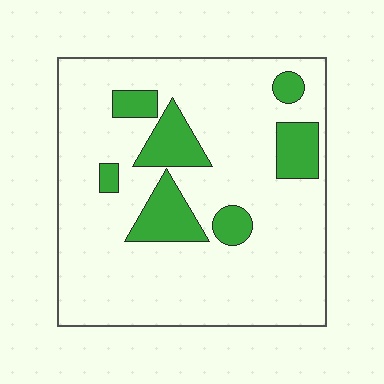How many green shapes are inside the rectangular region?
7.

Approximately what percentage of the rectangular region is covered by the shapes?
Approximately 15%.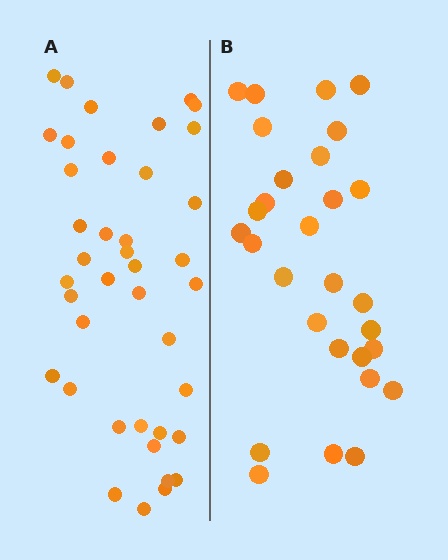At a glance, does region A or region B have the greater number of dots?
Region A (the left region) has more dots.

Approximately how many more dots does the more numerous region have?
Region A has roughly 12 or so more dots than region B.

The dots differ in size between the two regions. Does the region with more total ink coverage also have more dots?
No. Region B has more total ink coverage because its dots are larger, but region A actually contains more individual dots. Total area can be misleading — the number of items is what matters here.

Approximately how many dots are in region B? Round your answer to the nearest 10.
About 30 dots. (The exact count is 29, which rounds to 30.)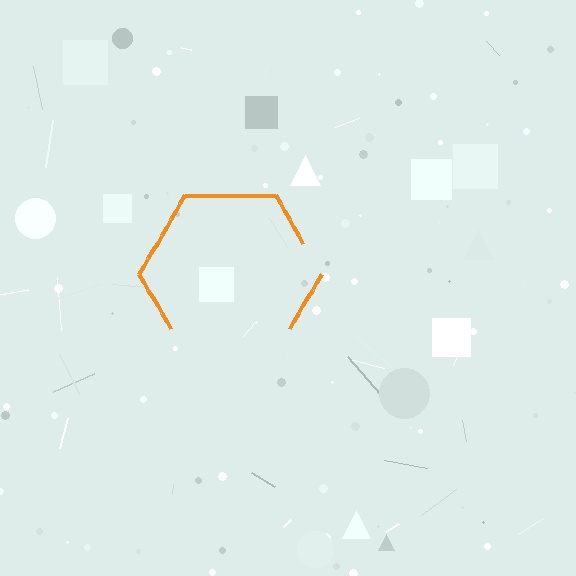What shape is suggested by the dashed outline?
The dashed outline suggests a hexagon.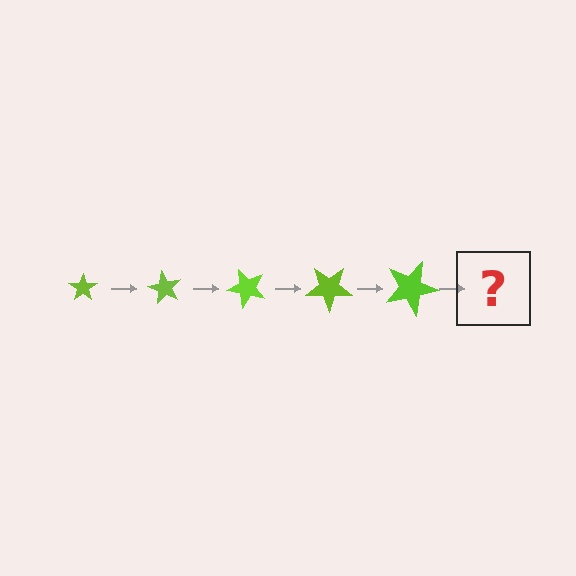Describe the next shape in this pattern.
It should be a star, larger than the previous one and rotated 300 degrees from the start.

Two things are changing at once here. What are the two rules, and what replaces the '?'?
The two rules are that the star grows larger each step and it rotates 60 degrees each step. The '?' should be a star, larger than the previous one and rotated 300 degrees from the start.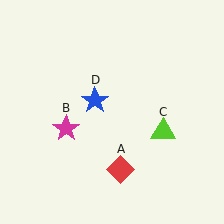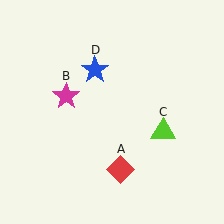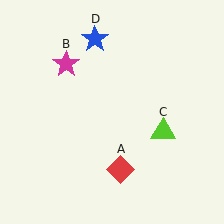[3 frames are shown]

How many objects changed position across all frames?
2 objects changed position: magenta star (object B), blue star (object D).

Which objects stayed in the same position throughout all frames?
Red diamond (object A) and lime triangle (object C) remained stationary.